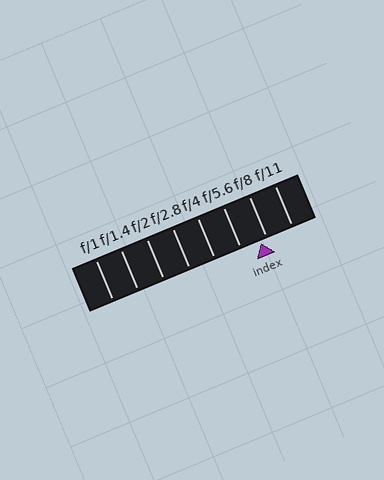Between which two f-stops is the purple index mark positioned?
The index mark is between f/5.6 and f/8.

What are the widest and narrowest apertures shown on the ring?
The widest aperture shown is f/1 and the narrowest is f/11.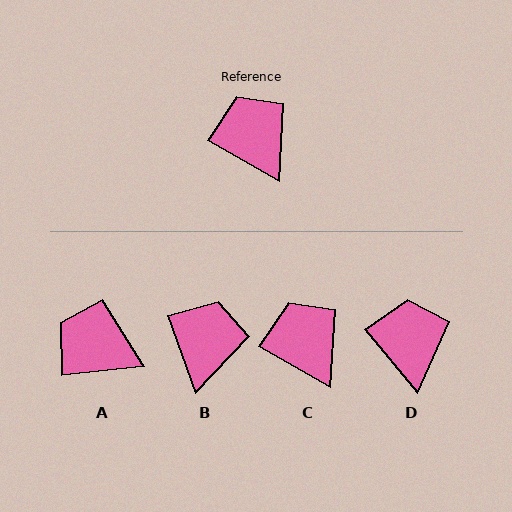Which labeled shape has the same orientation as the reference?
C.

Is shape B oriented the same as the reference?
No, it is off by about 40 degrees.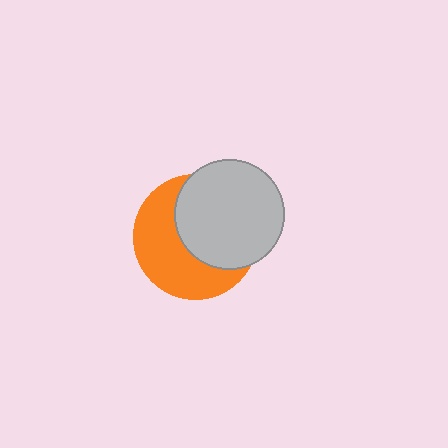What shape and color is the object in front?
The object in front is a light gray circle.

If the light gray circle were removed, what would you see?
You would see the complete orange circle.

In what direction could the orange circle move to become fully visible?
The orange circle could move toward the lower-left. That would shift it out from behind the light gray circle entirely.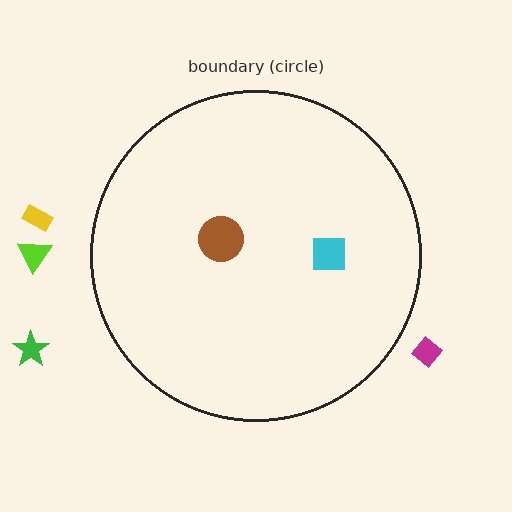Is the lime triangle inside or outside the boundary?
Outside.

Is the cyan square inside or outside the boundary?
Inside.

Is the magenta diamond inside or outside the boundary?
Outside.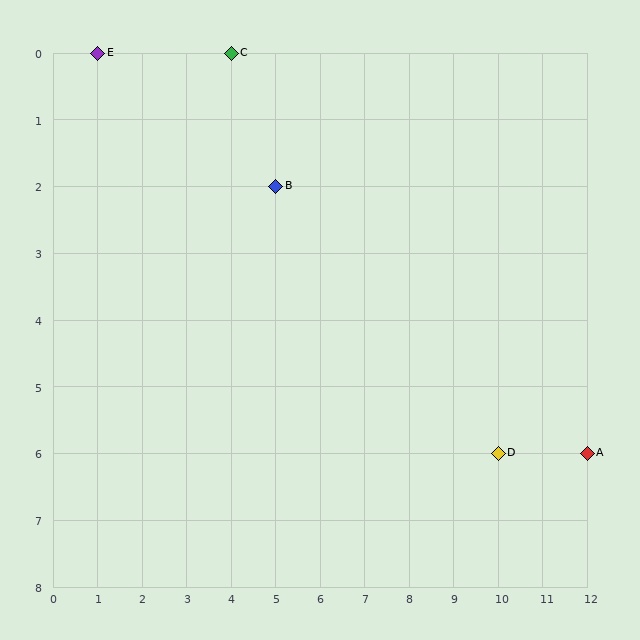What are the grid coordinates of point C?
Point C is at grid coordinates (4, 0).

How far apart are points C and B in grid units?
Points C and B are 1 column and 2 rows apart (about 2.2 grid units diagonally).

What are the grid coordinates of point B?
Point B is at grid coordinates (5, 2).